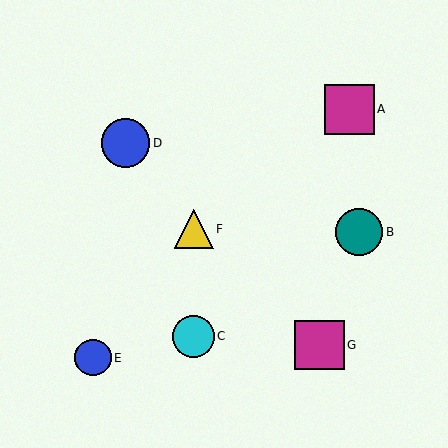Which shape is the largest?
The magenta square (labeled A) is the largest.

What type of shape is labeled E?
Shape E is a blue circle.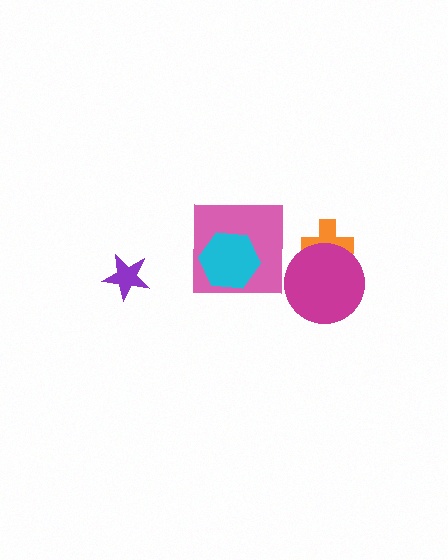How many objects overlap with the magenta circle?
1 object overlaps with the magenta circle.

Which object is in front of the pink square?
The cyan hexagon is in front of the pink square.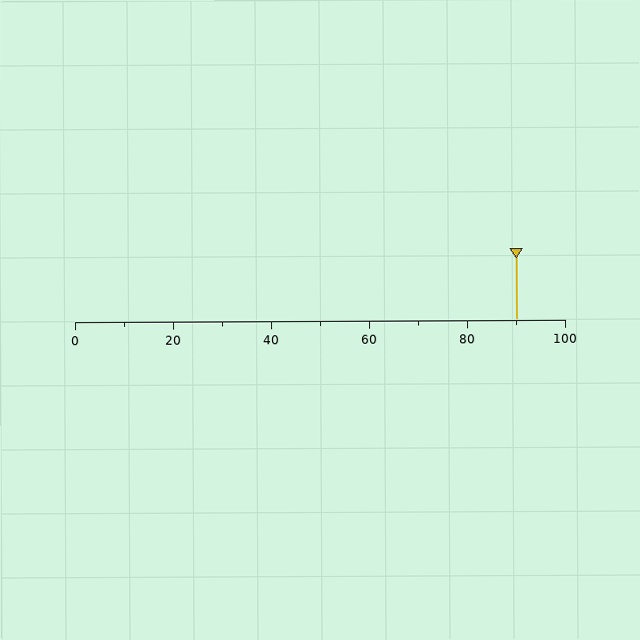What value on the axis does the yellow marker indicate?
The marker indicates approximately 90.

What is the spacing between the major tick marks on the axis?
The major ticks are spaced 20 apart.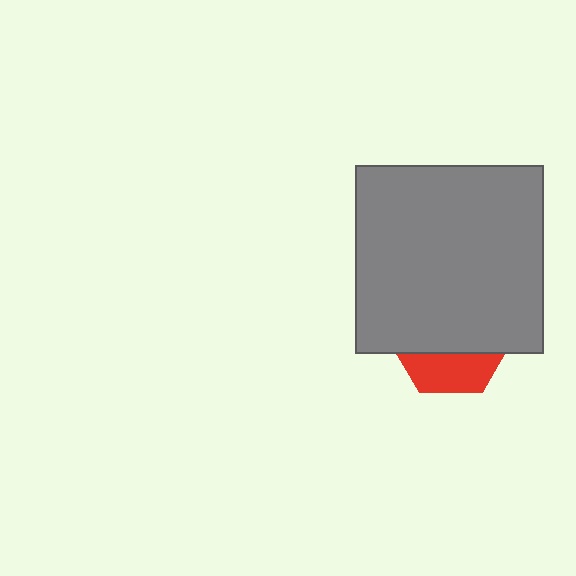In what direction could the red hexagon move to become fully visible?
The red hexagon could move down. That would shift it out from behind the gray square entirely.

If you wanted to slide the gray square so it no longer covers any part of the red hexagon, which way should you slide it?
Slide it up — that is the most direct way to separate the two shapes.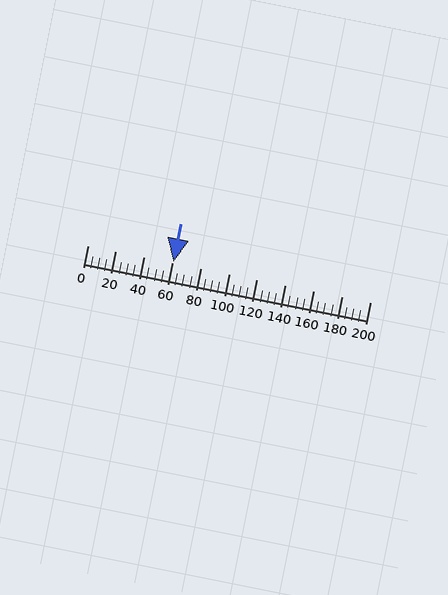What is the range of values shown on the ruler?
The ruler shows values from 0 to 200.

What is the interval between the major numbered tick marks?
The major tick marks are spaced 20 units apart.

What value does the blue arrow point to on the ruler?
The blue arrow points to approximately 61.